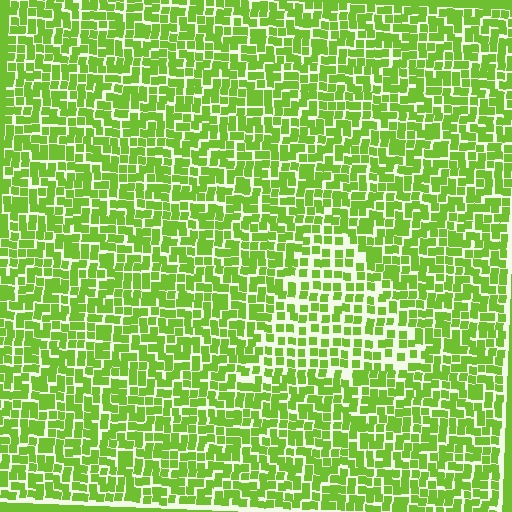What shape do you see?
I see a triangle.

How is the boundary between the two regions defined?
The boundary is defined by a change in element density (approximately 1.6x ratio). All elements are the same color, size, and shape.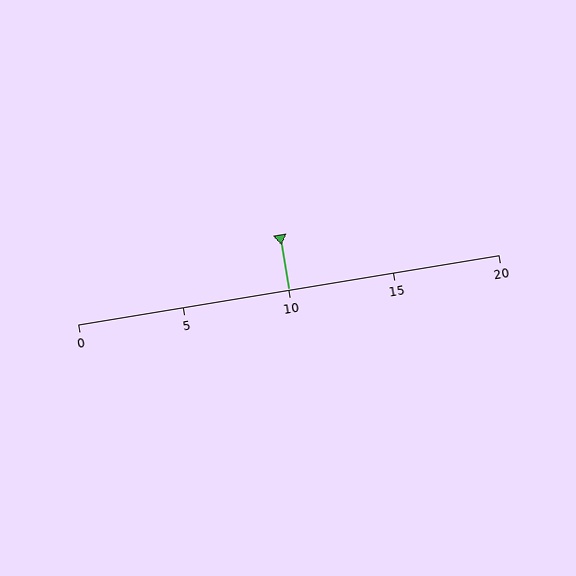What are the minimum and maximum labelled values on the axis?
The axis runs from 0 to 20.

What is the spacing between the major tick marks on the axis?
The major ticks are spaced 5 apart.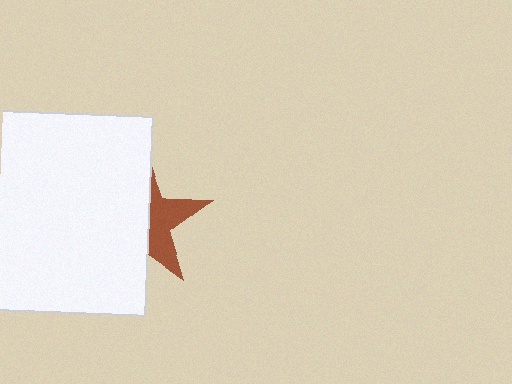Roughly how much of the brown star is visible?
A small part of it is visible (roughly 39%).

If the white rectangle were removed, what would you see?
You would see the complete brown star.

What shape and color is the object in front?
The object in front is a white rectangle.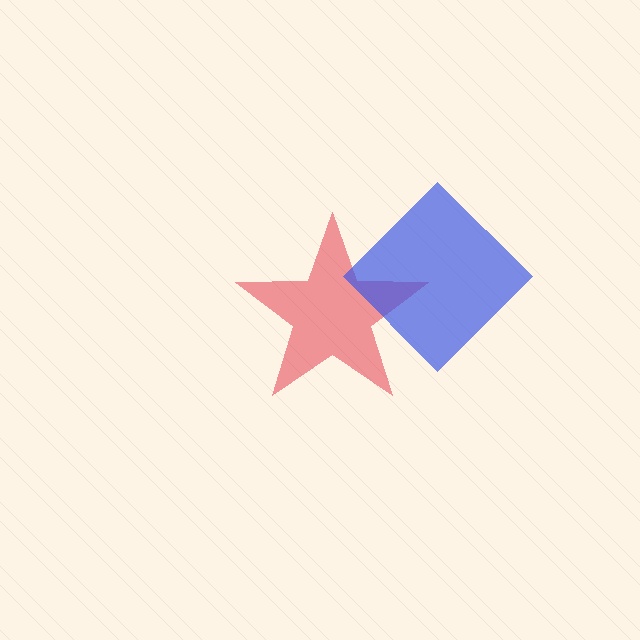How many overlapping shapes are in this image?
There are 2 overlapping shapes in the image.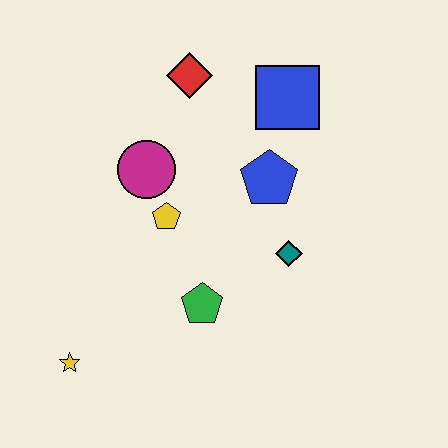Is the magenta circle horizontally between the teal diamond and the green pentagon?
No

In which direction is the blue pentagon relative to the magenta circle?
The blue pentagon is to the right of the magenta circle.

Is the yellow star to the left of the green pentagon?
Yes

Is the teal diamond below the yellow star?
No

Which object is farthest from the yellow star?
The blue square is farthest from the yellow star.